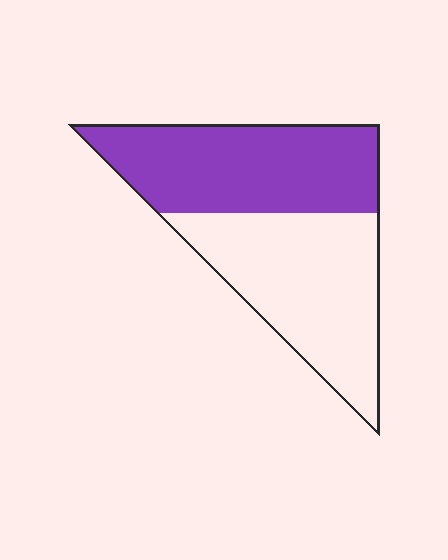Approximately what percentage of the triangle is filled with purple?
Approximately 50%.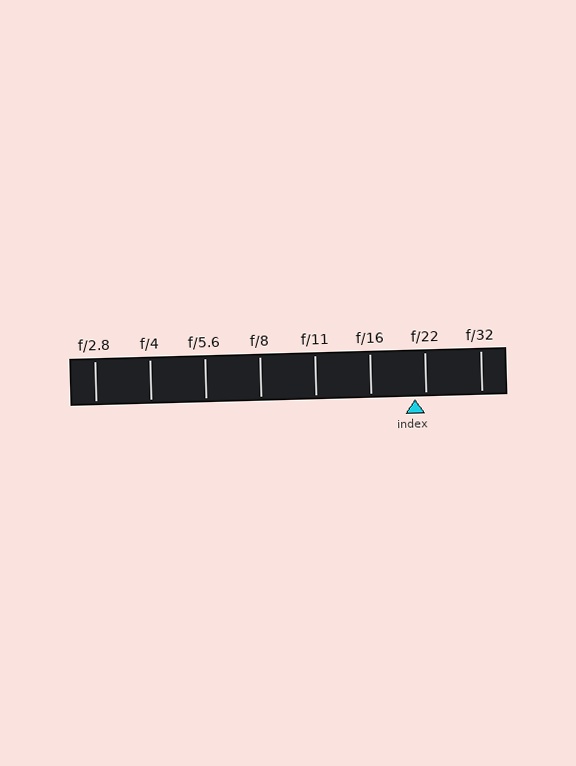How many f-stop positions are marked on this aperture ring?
There are 8 f-stop positions marked.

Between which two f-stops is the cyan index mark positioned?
The index mark is between f/16 and f/22.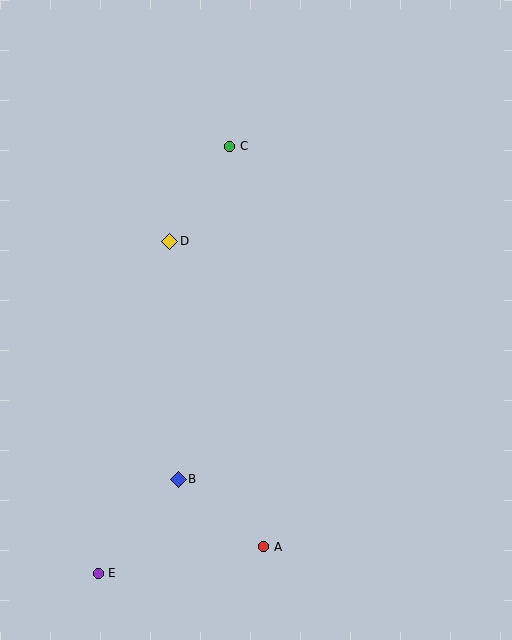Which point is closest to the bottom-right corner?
Point A is closest to the bottom-right corner.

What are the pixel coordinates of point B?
Point B is at (178, 479).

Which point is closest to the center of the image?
Point D at (170, 241) is closest to the center.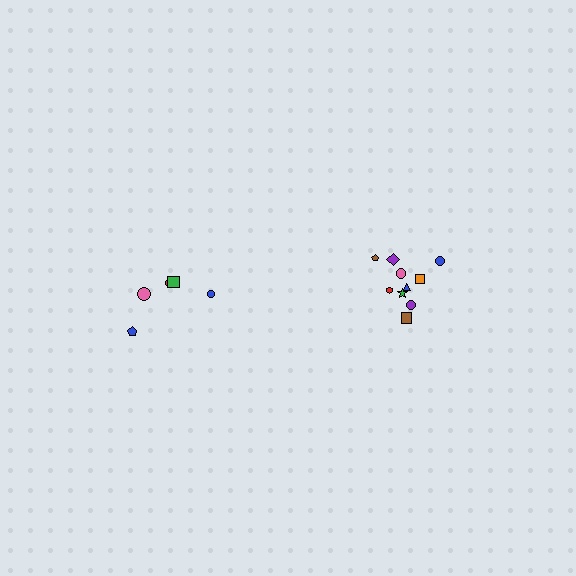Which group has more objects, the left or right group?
The right group.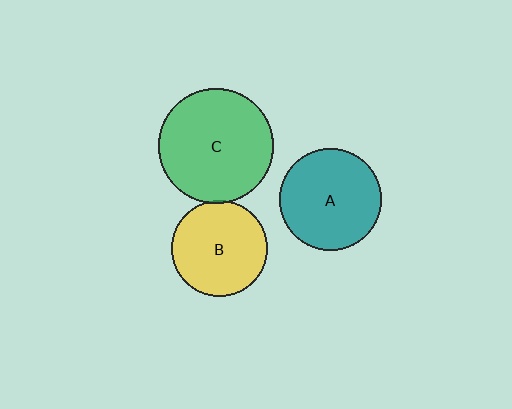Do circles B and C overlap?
Yes.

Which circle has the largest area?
Circle C (green).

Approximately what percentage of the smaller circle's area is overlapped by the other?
Approximately 5%.